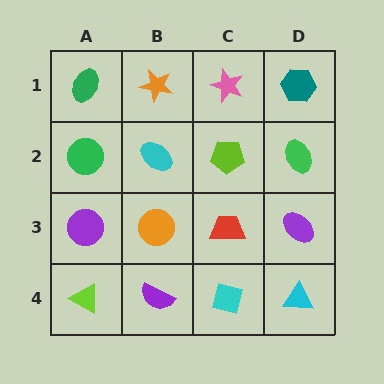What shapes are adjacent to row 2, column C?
A pink star (row 1, column C), a red trapezoid (row 3, column C), a cyan ellipse (row 2, column B), a green ellipse (row 2, column D).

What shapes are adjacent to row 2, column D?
A teal hexagon (row 1, column D), a purple ellipse (row 3, column D), a lime pentagon (row 2, column C).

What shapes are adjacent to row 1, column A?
A green circle (row 2, column A), an orange star (row 1, column B).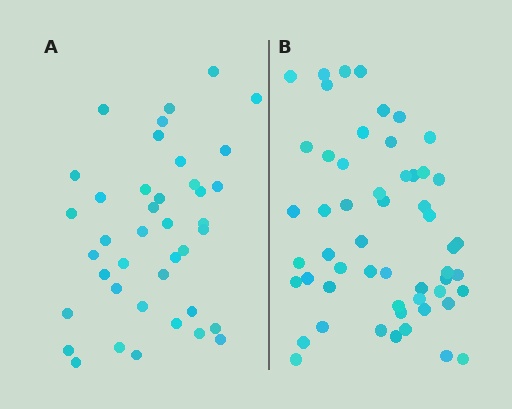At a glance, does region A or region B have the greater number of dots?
Region B (the right region) has more dots.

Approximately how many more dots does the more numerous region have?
Region B has approximately 15 more dots than region A.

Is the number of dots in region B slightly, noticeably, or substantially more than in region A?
Region B has noticeably more, but not dramatically so. The ratio is roughly 1.4 to 1.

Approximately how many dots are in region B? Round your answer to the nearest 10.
About 50 dots. (The exact count is 54, which rounds to 50.)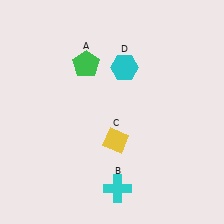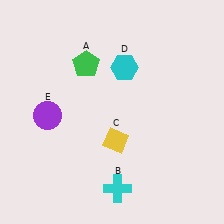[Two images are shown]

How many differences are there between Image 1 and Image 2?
There is 1 difference between the two images.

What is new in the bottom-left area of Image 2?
A purple circle (E) was added in the bottom-left area of Image 2.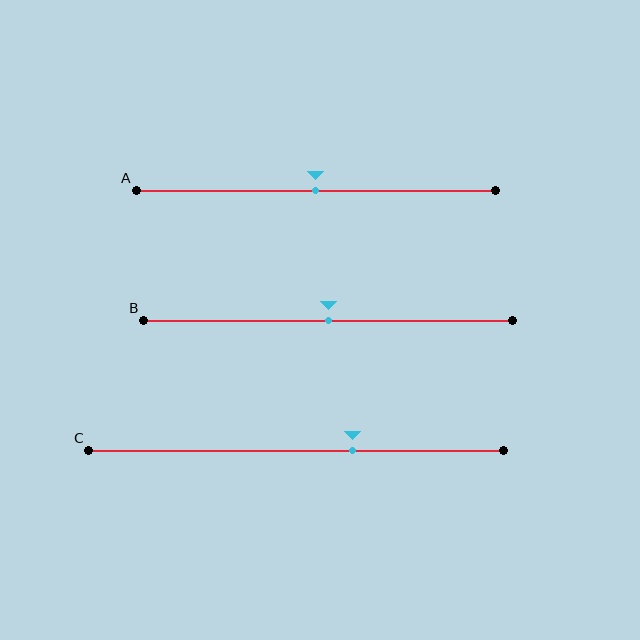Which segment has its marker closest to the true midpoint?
Segment A has its marker closest to the true midpoint.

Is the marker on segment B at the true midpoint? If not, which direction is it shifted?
Yes, the marker on segment B is at the true midpoint.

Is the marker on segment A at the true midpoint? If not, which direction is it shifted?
Yes, the marker on segment A is at the true midpoint.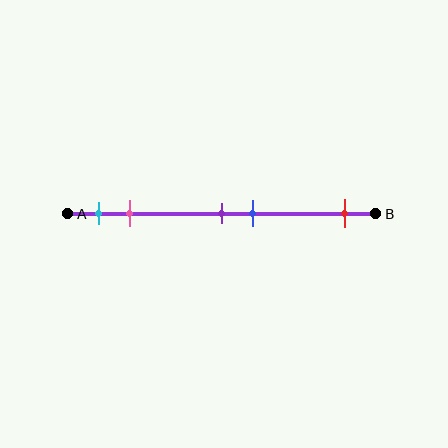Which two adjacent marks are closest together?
The purple and blue marks are the closest adjacent pair.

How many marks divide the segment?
There are 5 marks dividing the segment.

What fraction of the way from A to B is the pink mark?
The pink mark is approximately 20% (0.2) of the way from A to B.